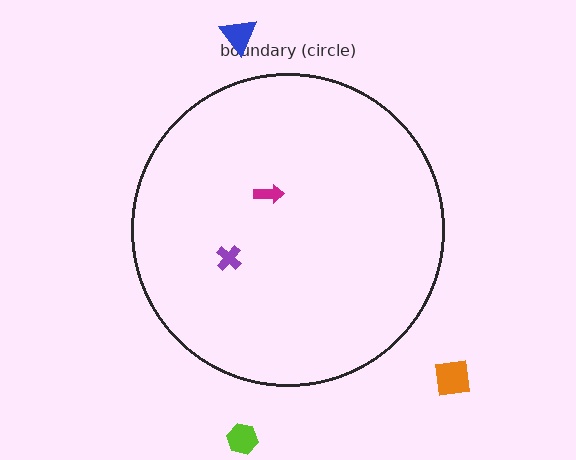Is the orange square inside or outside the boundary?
Outside.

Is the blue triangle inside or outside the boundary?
Outside.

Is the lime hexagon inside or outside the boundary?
Outside.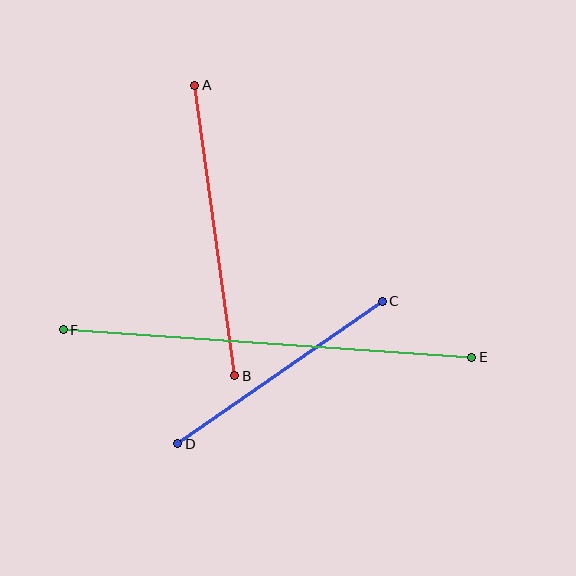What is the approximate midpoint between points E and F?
The midpoint is at approximately (267, 343) pixels.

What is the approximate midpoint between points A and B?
The midpoint is at approximately (215, 231) pixels.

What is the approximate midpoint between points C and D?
The midpoint is at approximately (280, 372) pixels.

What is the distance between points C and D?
The distance is approximately 249 pixels.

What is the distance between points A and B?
The distance is approximately 293 pixels.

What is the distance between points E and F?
The distance is approximately 410 pixels.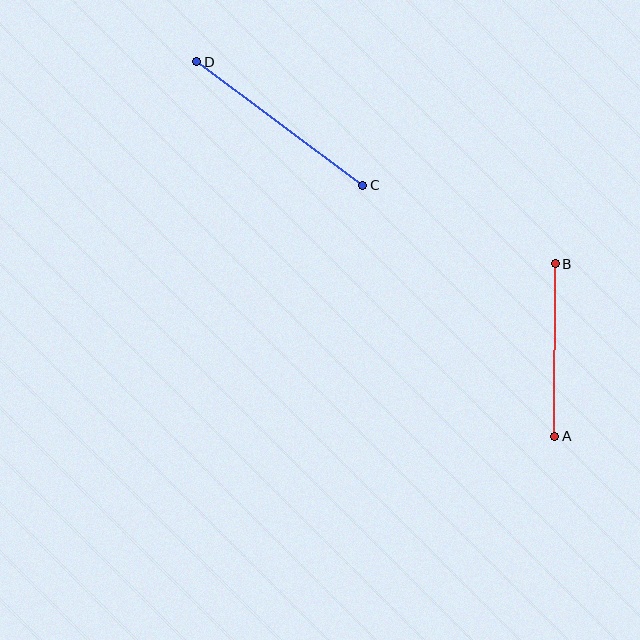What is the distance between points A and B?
The distance is approximately 172 pixels.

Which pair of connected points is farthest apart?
Points C and D are farthest apart.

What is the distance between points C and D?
The distance is approximately 207 pixels.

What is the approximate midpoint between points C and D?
The midpoint is at approximately (280, 123) pixels.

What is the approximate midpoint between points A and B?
The midpoint is at approximately (555, 350) pixels.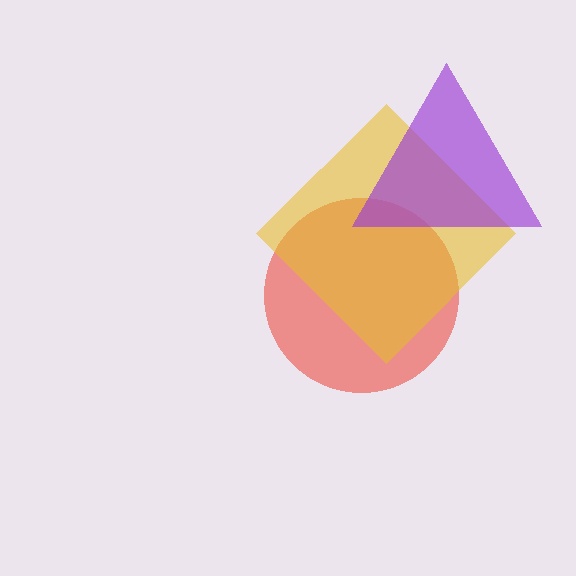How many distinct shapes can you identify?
There are 3 distinct shapes: a red circle, a yellow diamond, a purple triangle.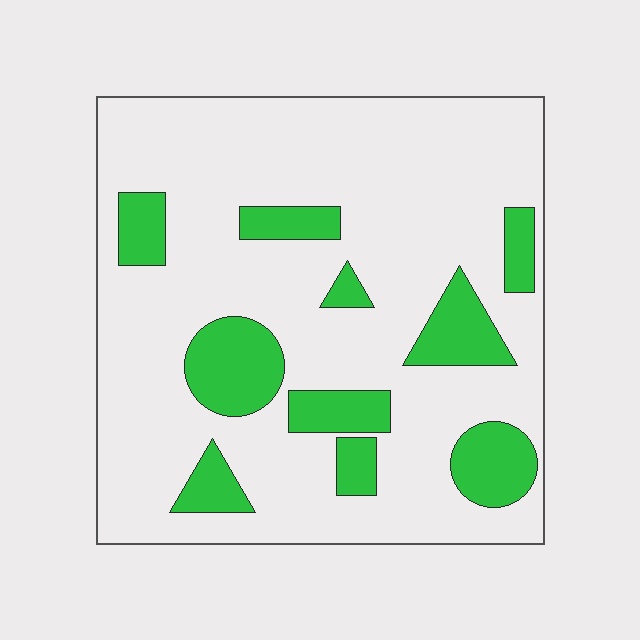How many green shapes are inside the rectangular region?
10.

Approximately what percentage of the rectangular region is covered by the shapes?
Approximately 20%.